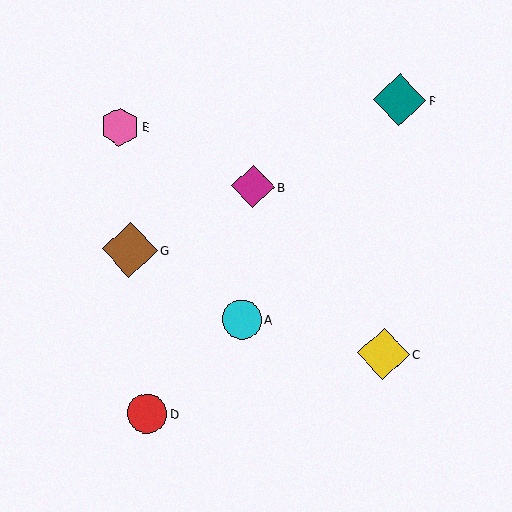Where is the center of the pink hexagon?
The center of the pink hexagon is at (120, 127).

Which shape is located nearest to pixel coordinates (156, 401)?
The red circle (labeled D) at (147, 414) is nearest to that location.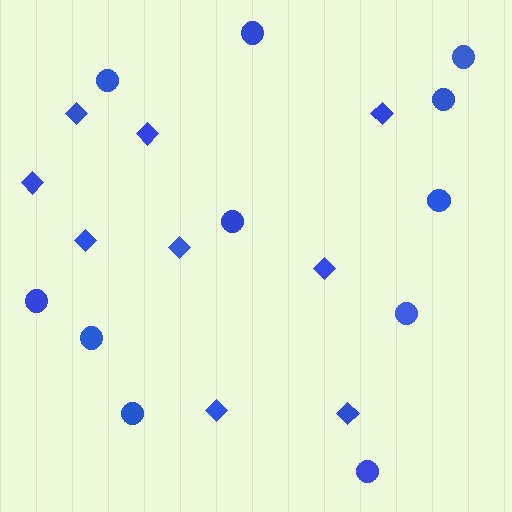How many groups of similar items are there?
There are 2 groups: one group of circles (11) and one group of diamonds (9).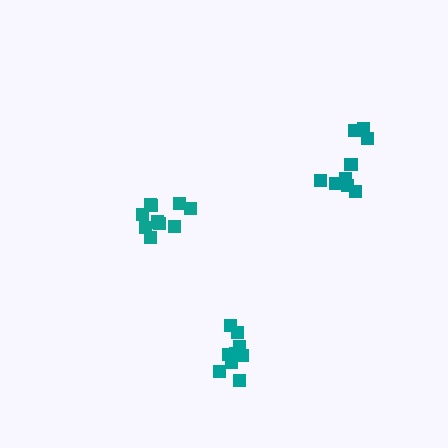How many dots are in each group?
Group 1: 9 dots, Group 2: 10 dots, Group 3: 10 dots (29 total).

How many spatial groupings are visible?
There are 3 spatial groupings.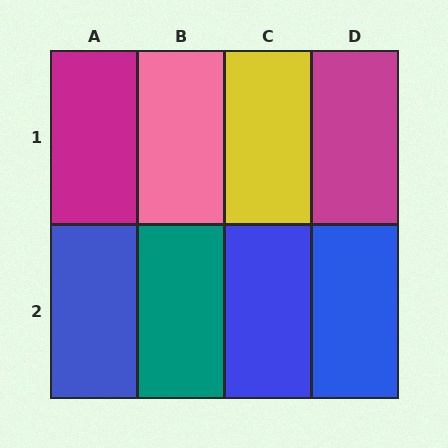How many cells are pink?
1 cell is pink.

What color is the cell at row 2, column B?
Teal.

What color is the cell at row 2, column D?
Blue.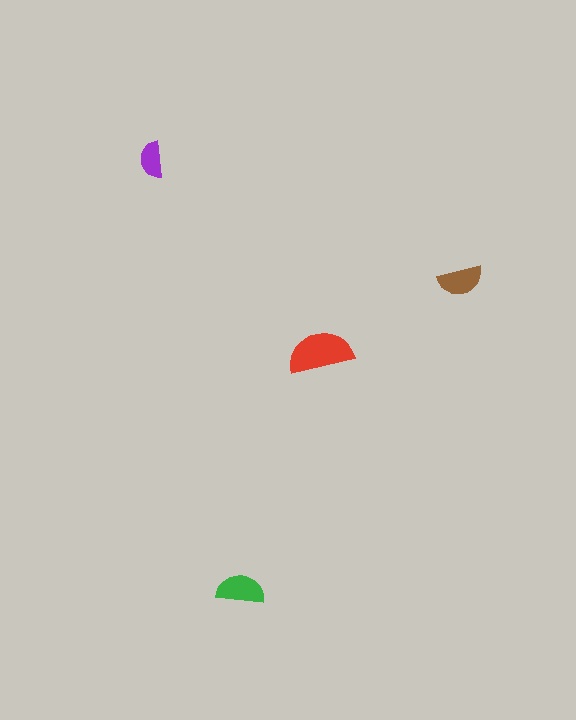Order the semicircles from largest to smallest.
the red one, the green one, the brown one, the purple one.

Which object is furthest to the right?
The brown semicircle is rightmost.